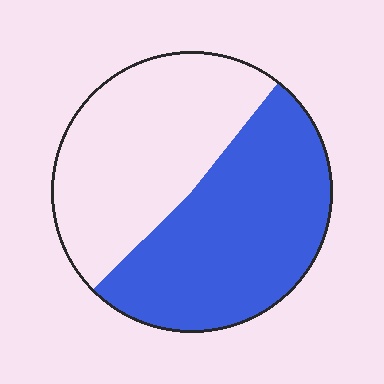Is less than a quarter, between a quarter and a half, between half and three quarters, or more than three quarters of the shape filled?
Between half and three quarters.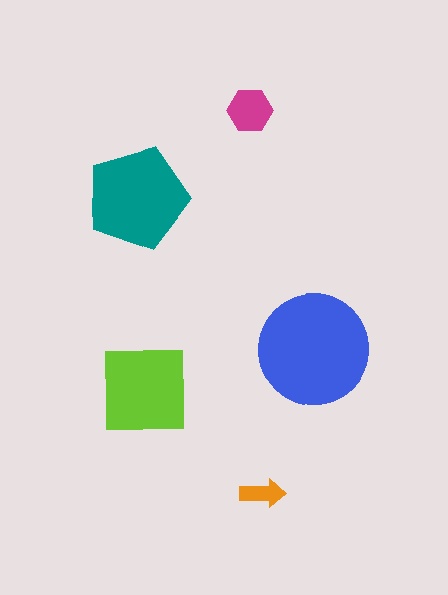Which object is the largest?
The blue circle.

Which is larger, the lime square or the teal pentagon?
The teal pentagon.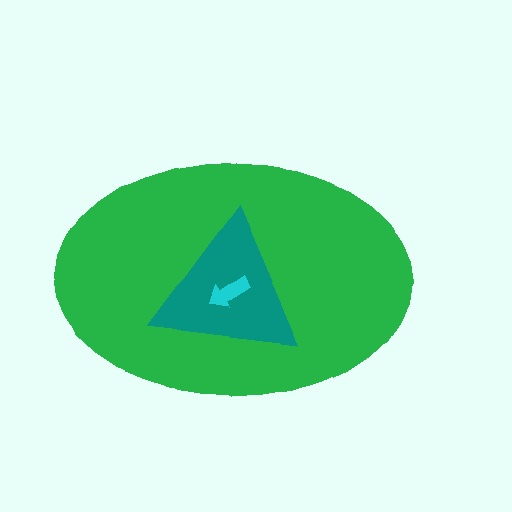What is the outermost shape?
The green ellipse.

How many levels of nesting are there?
3.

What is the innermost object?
The cyan arrow.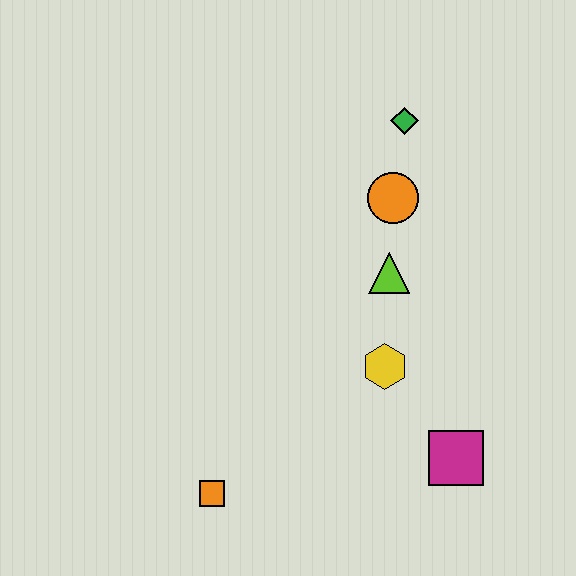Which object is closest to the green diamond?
The orange circle is closest to the green diamond.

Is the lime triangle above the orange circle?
No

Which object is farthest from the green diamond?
The orange square is farthest from the green diamond.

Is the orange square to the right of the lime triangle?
No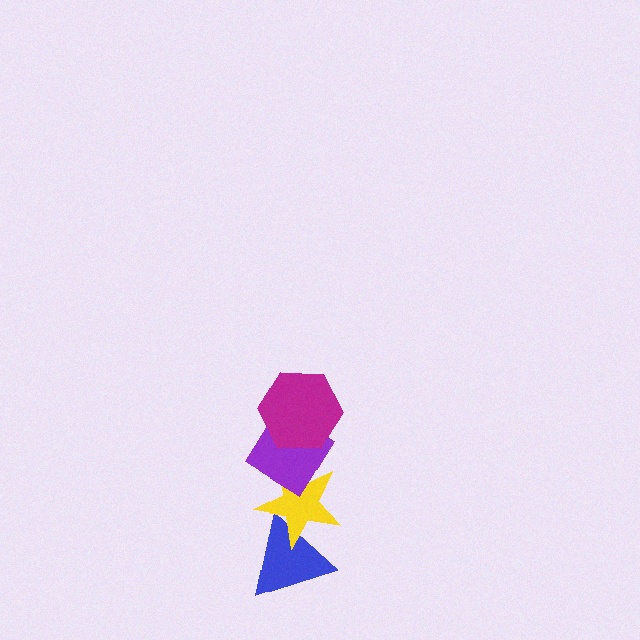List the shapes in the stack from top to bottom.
From top to bottom: the magenta hexagon, the purple diamond, the yellow star, the blue triangle.